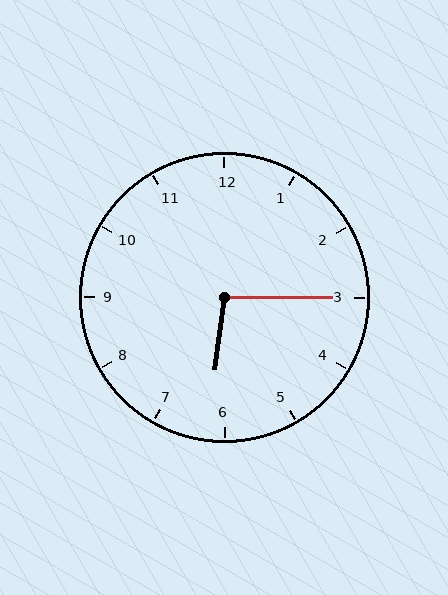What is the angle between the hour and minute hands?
Approximately 98 degrees.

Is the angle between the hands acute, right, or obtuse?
It is obtuse.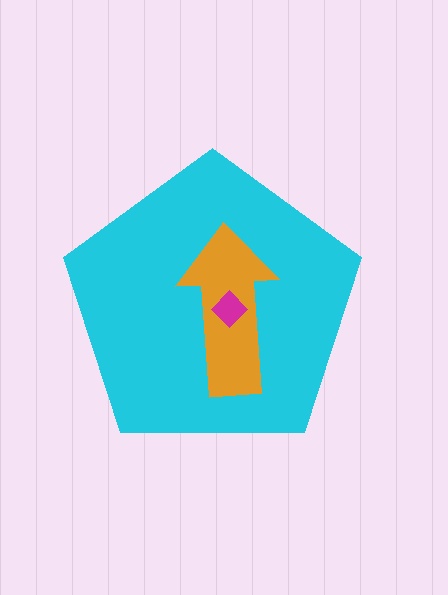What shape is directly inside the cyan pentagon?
The orange arrow.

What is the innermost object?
The magenta diamond.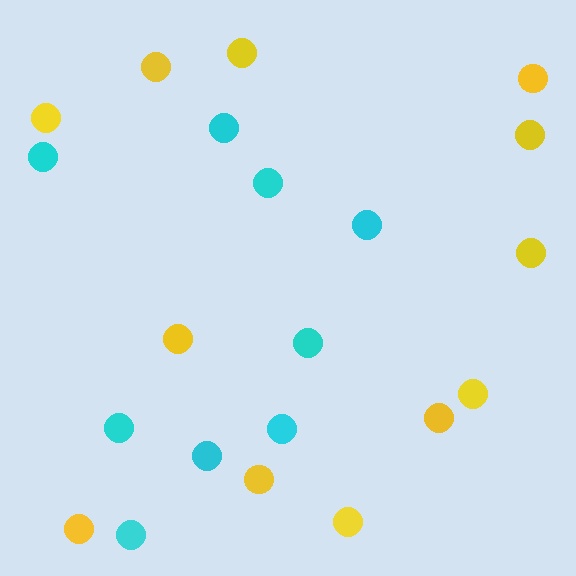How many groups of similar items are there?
There are 2 groups: one group of yellow circles (12) and one group of cyan circles (9).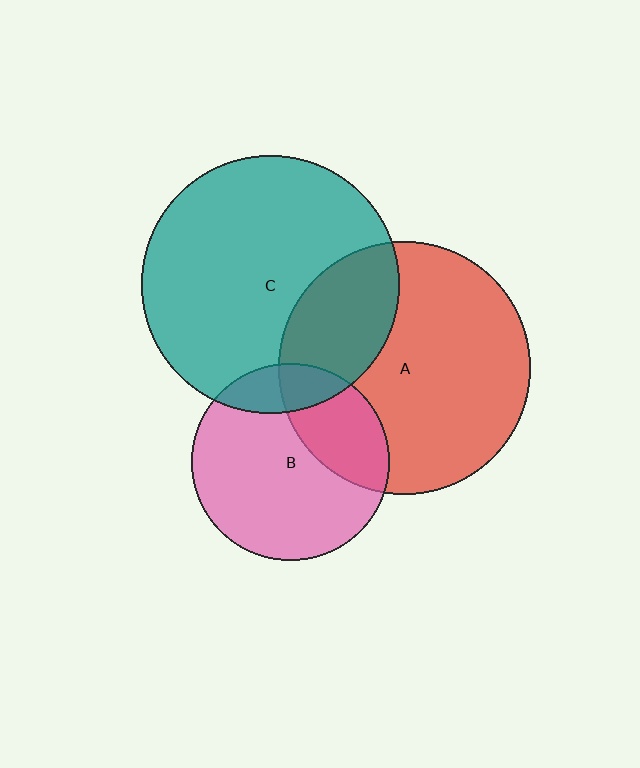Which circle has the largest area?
Circle C (teal).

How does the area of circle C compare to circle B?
Approximately 1.7 times.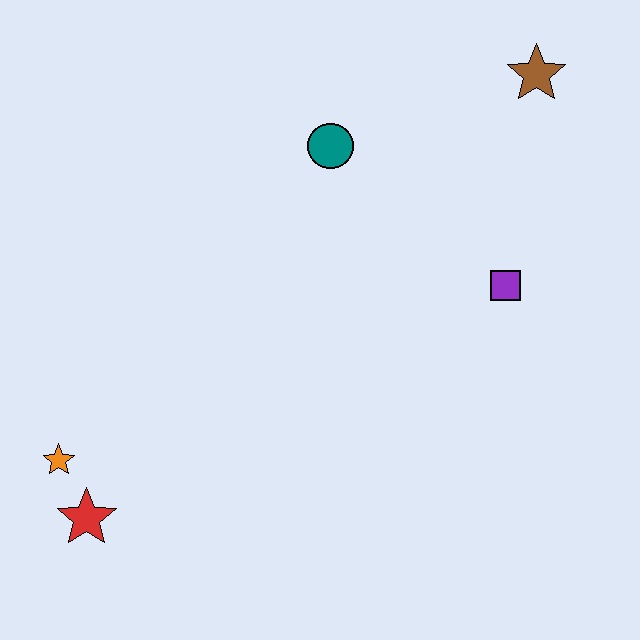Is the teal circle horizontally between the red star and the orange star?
No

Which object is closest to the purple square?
The brown star is closest to the purple square.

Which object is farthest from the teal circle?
The red star is farthest from the teal circle.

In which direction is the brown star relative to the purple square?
The brown star is above the purple square.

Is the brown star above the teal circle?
Yes